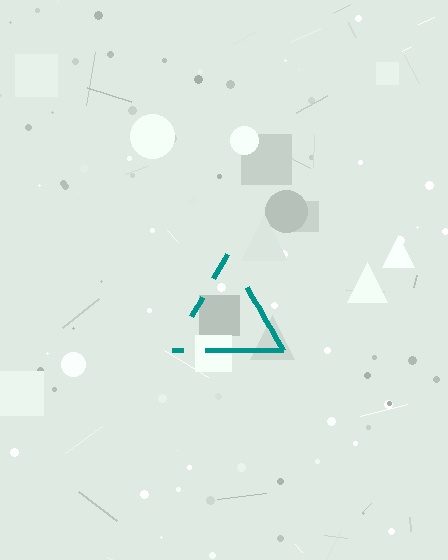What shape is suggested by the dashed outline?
The dashed outline suggests a triangle.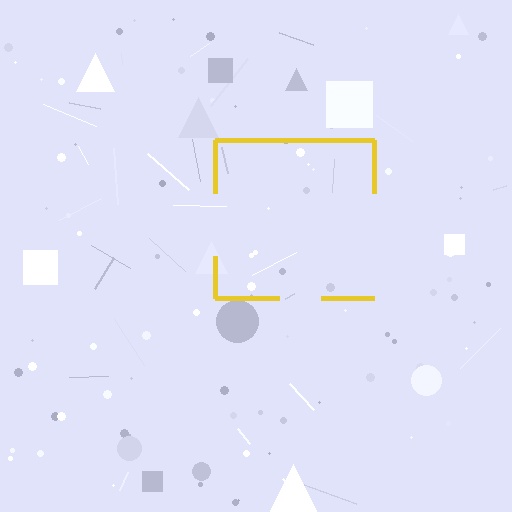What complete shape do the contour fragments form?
The contour fragments form a square.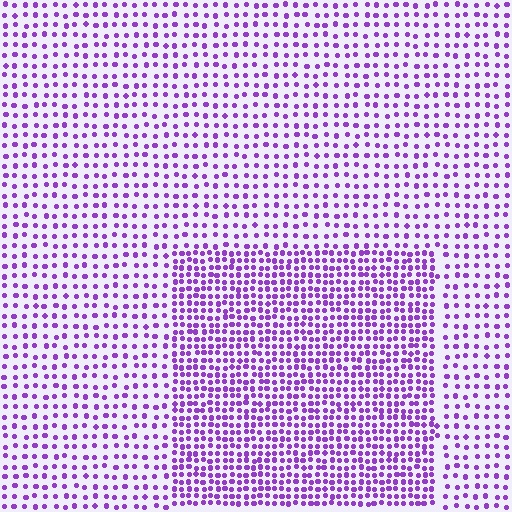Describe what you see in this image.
The image contains small purple elements arranged at two different densities. A rectangle-shaped region is visible where the elements are more densely packed than the surrounding area.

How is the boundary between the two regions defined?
The boundary is defined by a change in element density (approximately 2.0x ratio). All elements are the same color, size, and shape.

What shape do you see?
I see a rectangle.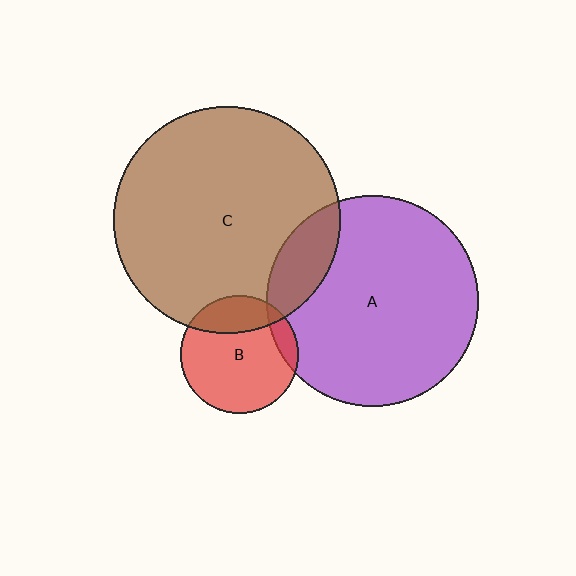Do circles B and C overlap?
Yes.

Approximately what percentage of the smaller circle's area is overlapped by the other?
Approximately 25%.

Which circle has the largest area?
Circle C (brown).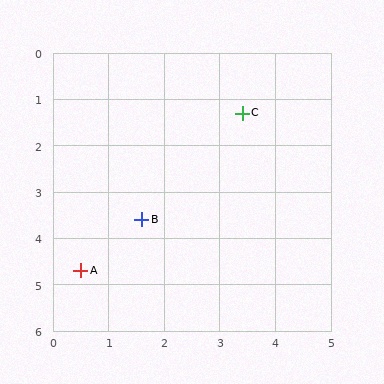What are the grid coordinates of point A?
Point A is at approximately (0.5, 4.7).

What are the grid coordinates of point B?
Point B is at approximately (1.6, 3.6).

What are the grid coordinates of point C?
Point C is at approximately (3.4, 1.3).